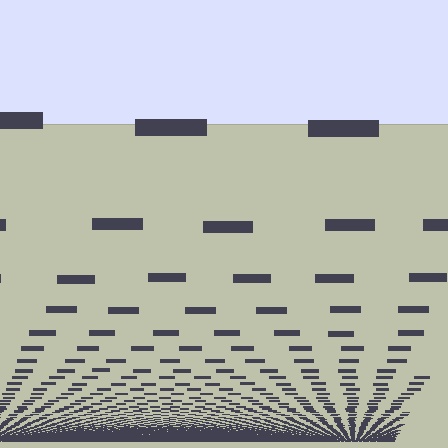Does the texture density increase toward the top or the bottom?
Density increases toward the bottom.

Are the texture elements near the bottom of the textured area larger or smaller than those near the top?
Smaller. The gradient is inverted — elements near the bottom are smaller and denser.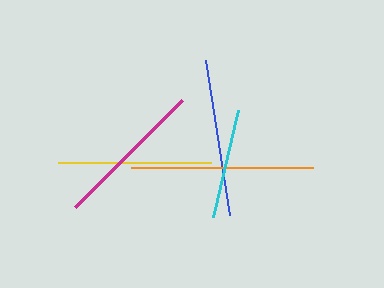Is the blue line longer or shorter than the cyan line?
The blue line is longer than the cyan line.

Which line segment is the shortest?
The cyan line is the shortest at approximately 109 pixels.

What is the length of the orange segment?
The orange segment is approximately 182 pixels long.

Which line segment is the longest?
The orange line is the longest at approximately 182 pixels.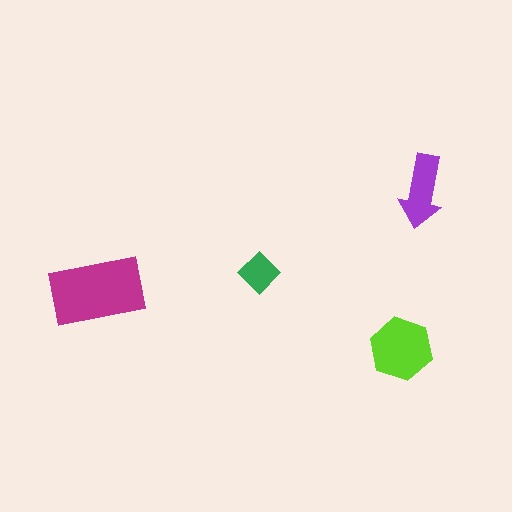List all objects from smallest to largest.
The green diamond, the purple arrow, the lime hexagon, the magenta rectangle.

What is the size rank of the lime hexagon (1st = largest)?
2nd.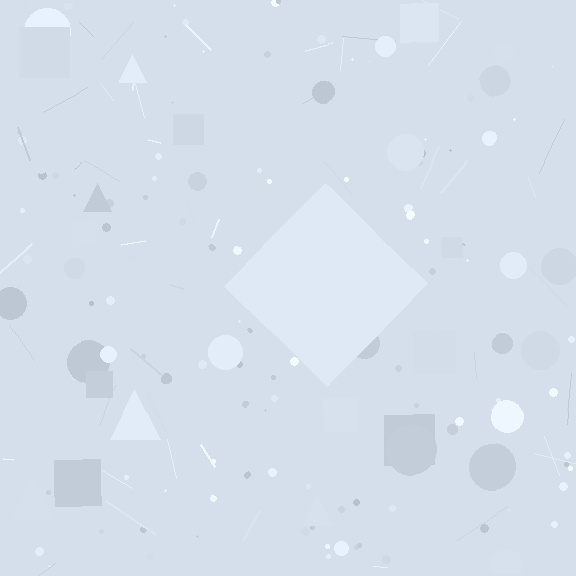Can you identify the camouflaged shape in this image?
The camouflaged shape is a diamond.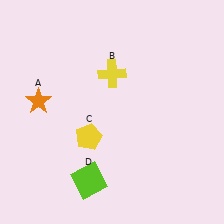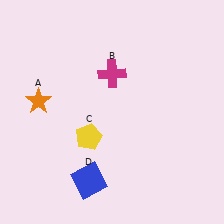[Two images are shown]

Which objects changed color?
B changed from yellow to magenta. D changed from lime to blue.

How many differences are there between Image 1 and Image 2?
There are 2 differences between the two images.